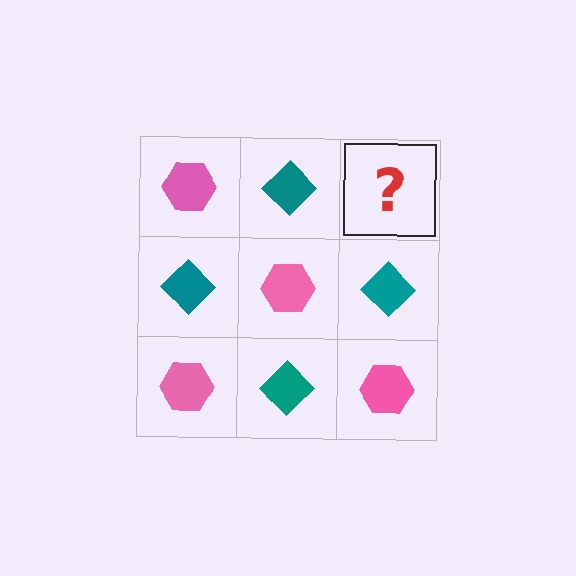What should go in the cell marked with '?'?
The missing cell should contain a pink hexagon.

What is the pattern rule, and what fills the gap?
The rule is that it alternates pink hexagon and teal diamond in a checkerboard pattern. The gap should be filled with a pink hexagon.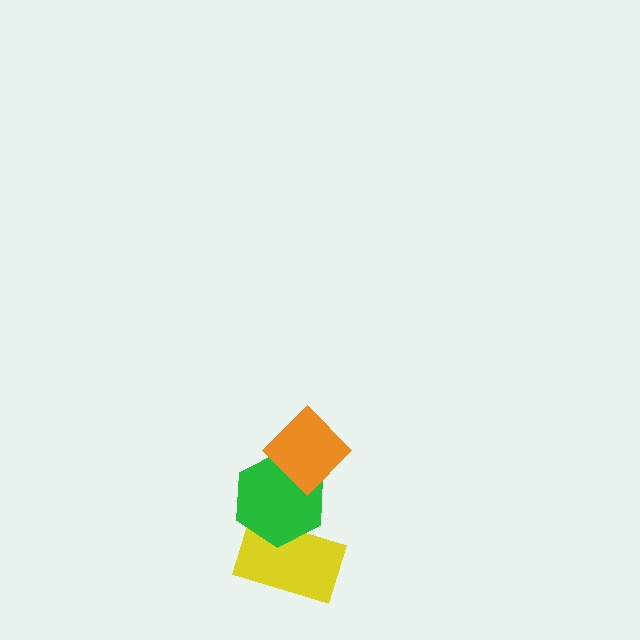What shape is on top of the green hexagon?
The orange diamond is on top of the green hexagon.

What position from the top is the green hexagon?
The green hexagon is 2nd from the top.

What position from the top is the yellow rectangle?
The yellow rectangle is 3rd from the top.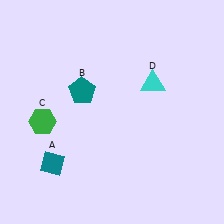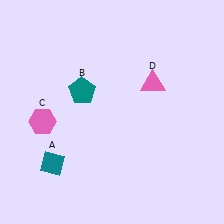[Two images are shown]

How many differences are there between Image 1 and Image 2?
There are 2 differences between the two images.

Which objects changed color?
C changed from green to pink. D changed from cyan to pink.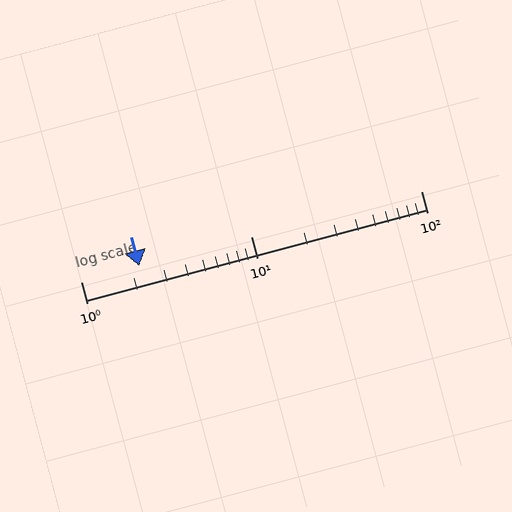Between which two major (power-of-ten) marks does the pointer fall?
The pointer is between 1 and 10.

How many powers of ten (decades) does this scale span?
The scale spans 2 decades, from 1 to 100.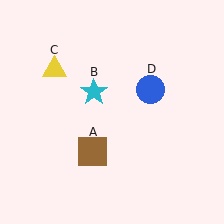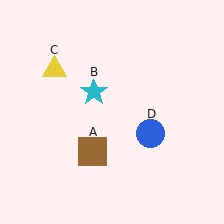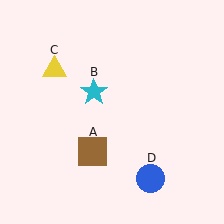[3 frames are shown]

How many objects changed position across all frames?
1 object changed position: blue circle (object D).